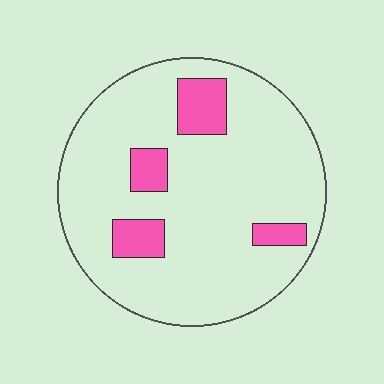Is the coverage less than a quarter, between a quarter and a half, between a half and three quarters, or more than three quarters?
Less than a quarter.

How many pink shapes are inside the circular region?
4.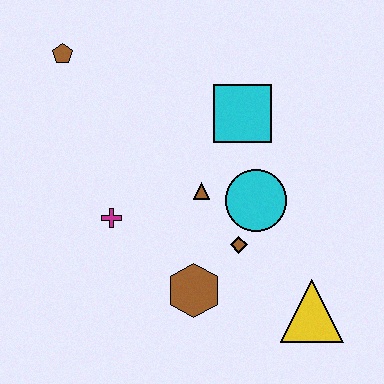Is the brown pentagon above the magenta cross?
Yes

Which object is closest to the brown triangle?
The cyan circle is closest to the brown triangle.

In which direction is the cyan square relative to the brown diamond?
The cyan square is above the brown diamond.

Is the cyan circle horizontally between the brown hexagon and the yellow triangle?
Yes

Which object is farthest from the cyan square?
The yellow triangle is farthest from the cyan square.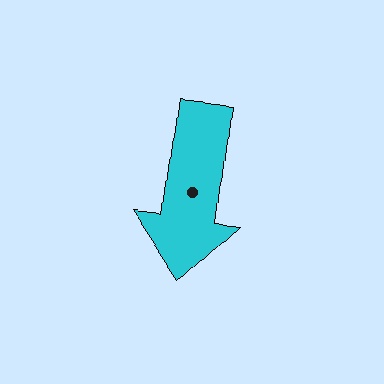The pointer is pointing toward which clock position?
Roughly 6 o'clock.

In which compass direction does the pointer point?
South.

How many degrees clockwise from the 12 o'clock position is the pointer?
Approximately 187 degrees.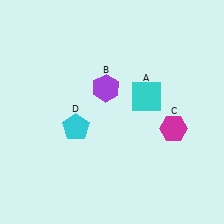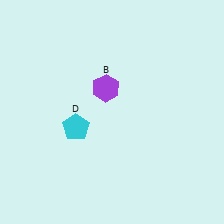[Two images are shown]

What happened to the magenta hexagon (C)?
The magenta hexagon (C) was removed in Image 2. It was in the bottom-right area of Image 1.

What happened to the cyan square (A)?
The cyan square (A) was removed in Image 2. It was in the top-right area of Image 1.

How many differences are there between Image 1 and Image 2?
There are 2 differences between the two images.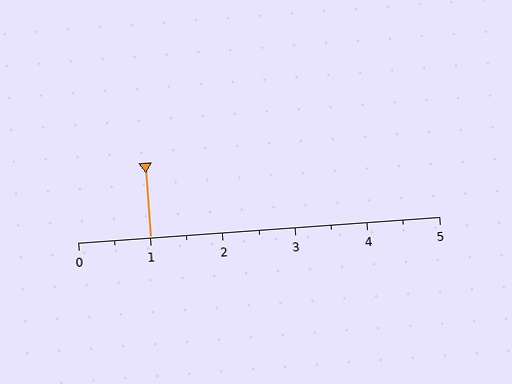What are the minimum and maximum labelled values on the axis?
The axis runs from 0 to 5.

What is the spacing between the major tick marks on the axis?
The major ticks are spaced 1 apart.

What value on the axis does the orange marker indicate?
The marker indicates approximately 1.